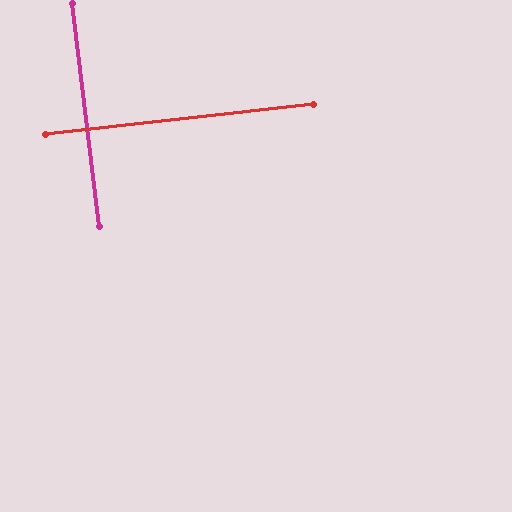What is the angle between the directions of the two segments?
Approximately 90 degrees.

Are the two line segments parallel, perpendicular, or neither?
Perpendicular — they meet at approximately 90°.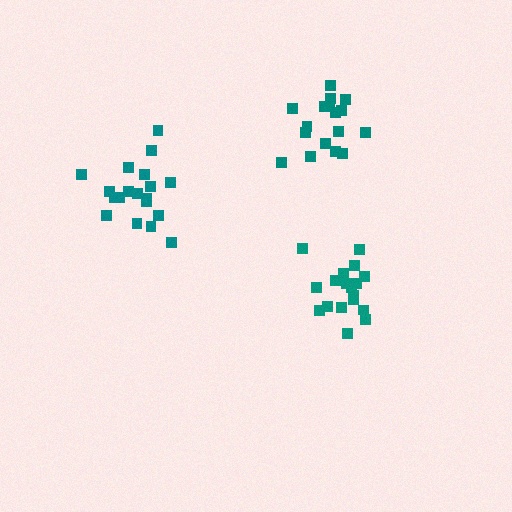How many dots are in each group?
Group 1: 18 dots, Group 2: 19 dots, Group 3: 17 dots (54 total).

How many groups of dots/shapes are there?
There are 3 groups.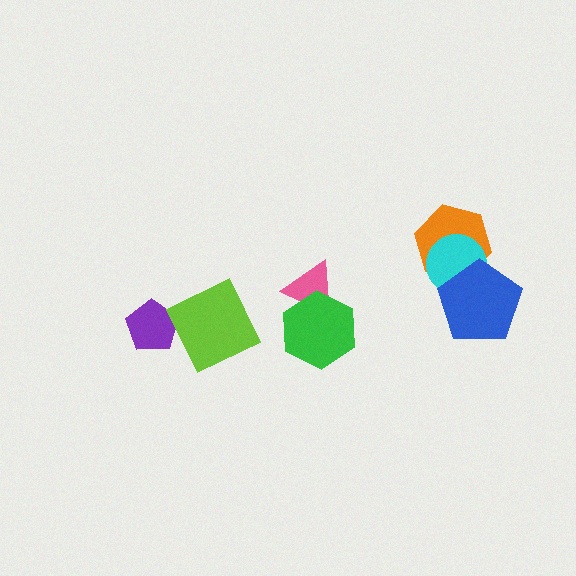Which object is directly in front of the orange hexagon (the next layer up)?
The cyan circle is directly in front of the orange hexagon.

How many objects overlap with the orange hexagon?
2 objects overlap with the orange hexagon.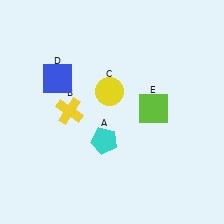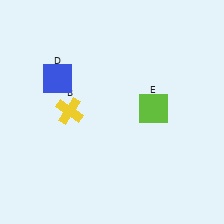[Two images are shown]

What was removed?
The cyan pentagon (A), the yellow circle (C) were removed in Image 2.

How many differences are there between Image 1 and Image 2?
There are 2 differences between the two images.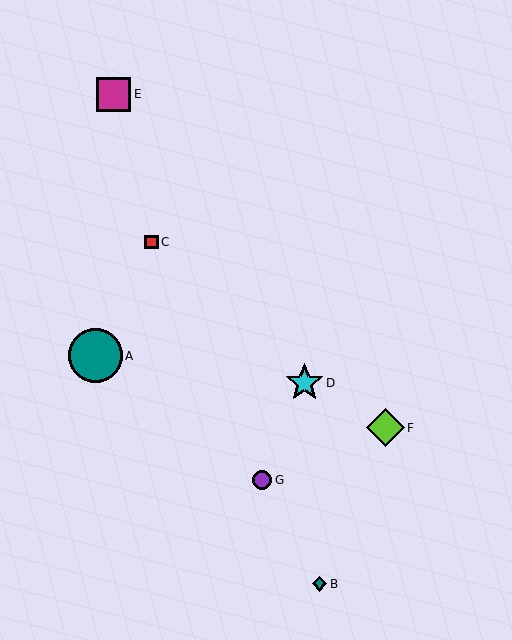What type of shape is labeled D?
Shape D is a cyan star.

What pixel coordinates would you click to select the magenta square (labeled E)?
Click at (114, 94) to select the magenta square E.